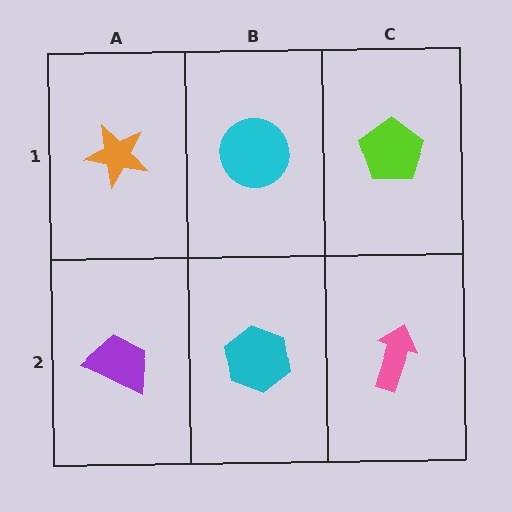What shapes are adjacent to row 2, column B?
A cyan circle (row 1, column B), a purple trapezoid (row 2, column A), a pink arrow (row 2, column C).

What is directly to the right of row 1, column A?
A cyan circle.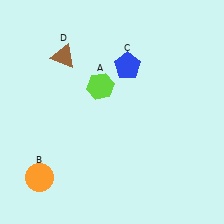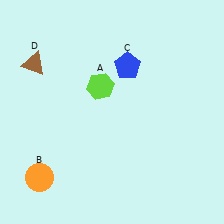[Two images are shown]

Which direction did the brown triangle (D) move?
The brown triangle (D) moved left.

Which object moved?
The brown triangle (D) moved left.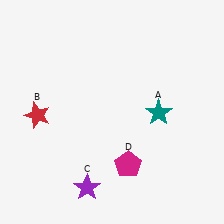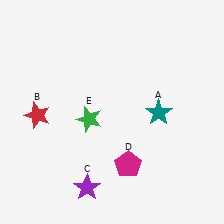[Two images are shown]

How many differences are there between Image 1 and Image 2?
There is 1 difference between the two images.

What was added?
A green star (E) was added in Image 2.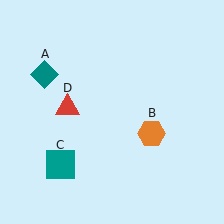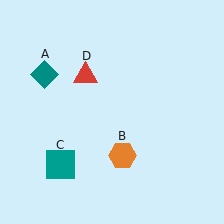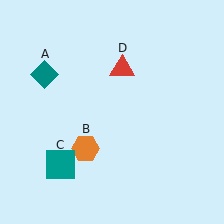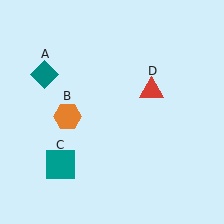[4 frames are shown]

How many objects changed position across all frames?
2 objects changed position: orange hexagon (object B), red triangle (object D).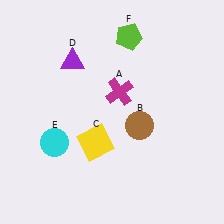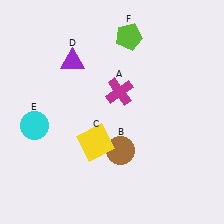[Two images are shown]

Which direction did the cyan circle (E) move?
The cyan circle (E) moved left.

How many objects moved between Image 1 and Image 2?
2 objects moved between the two images.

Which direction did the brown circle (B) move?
The brown circle (B) moved down.